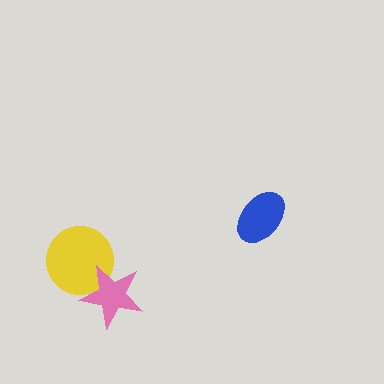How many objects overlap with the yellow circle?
1 object overlaps with the yellow circle.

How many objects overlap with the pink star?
1 object overlaps with the pink star.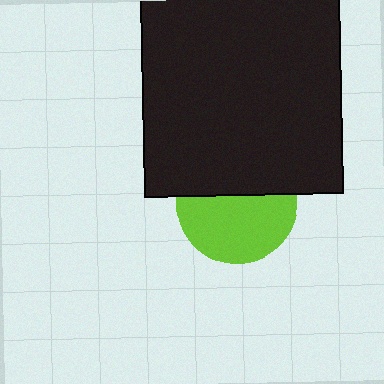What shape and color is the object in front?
The object in front is a black square.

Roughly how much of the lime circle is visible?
About half of it is visible (roughly 57%).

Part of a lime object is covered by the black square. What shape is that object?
It is a circle.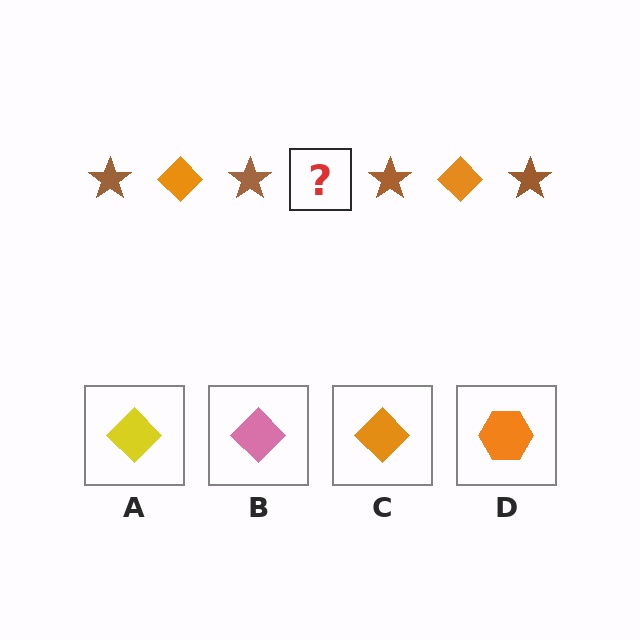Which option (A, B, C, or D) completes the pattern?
C.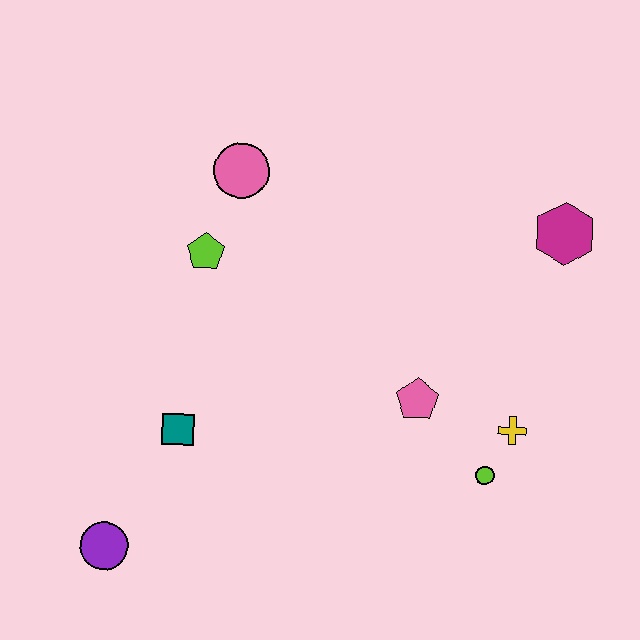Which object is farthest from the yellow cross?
The purple circle is farthest from the yellow cross.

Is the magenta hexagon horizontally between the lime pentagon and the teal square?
No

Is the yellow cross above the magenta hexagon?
No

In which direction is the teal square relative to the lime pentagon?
The teal square is below the lime pentagon.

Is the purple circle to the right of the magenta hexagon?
No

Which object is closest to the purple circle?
The teal square is closest to the purple circle.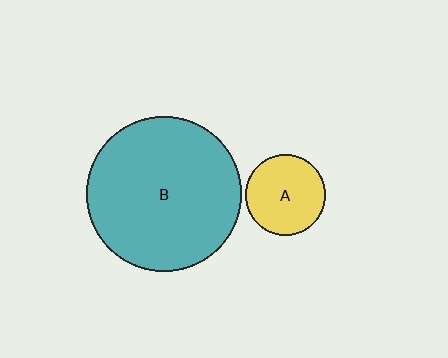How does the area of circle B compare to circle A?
Approximately 3.7 times.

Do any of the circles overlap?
No, none of the circles overlap.